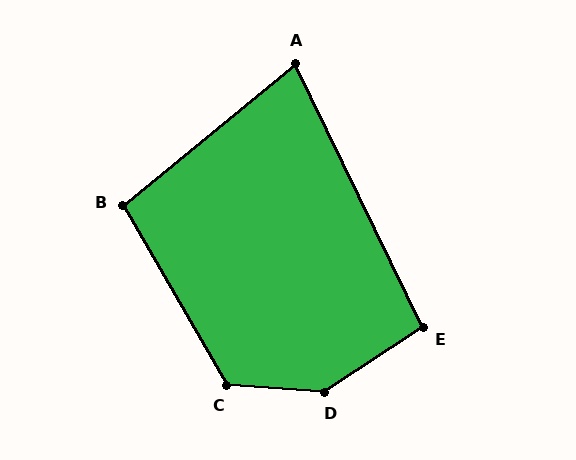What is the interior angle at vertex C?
Approximately 124 degrees (obtuse).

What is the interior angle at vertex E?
Approximately 98 degrees (obtuse).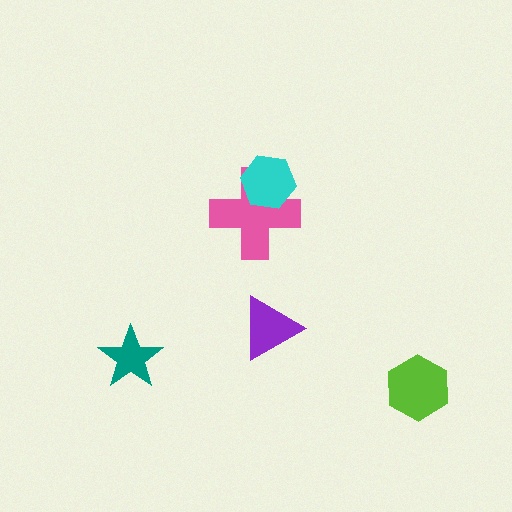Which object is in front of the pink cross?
The cyan hexagon is in front of the pink cross.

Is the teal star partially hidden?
No, no other shape covers it.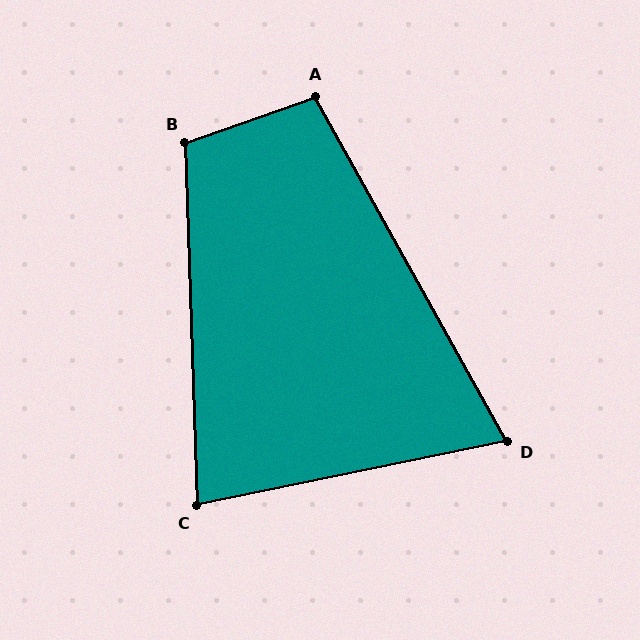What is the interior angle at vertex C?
Approximately 80 degrees (acute).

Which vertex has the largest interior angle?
B, at approximately 107 degrees.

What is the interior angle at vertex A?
Approximately 100 degrees (obtuse).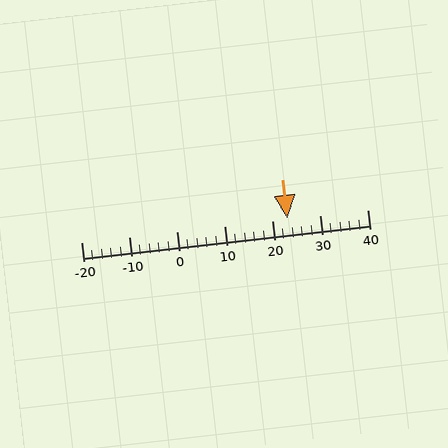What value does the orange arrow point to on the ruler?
The orange arrow points to approximately 23.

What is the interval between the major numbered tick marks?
The major tick marks are spaced 10 units apart.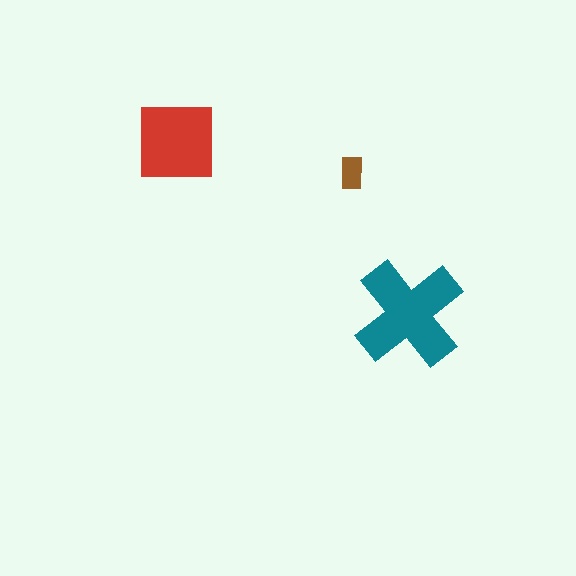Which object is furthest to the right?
The teal cross is rightmost.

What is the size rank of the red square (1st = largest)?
2nd.